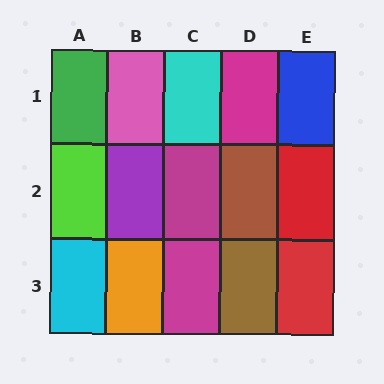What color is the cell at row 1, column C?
Cyan.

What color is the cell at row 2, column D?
Brown.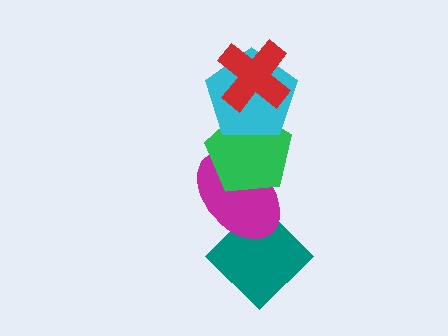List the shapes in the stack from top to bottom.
From top to bottom: the red cross, the cyan pentagon, the green pentagon, the magenta ellipse, the teal diamond.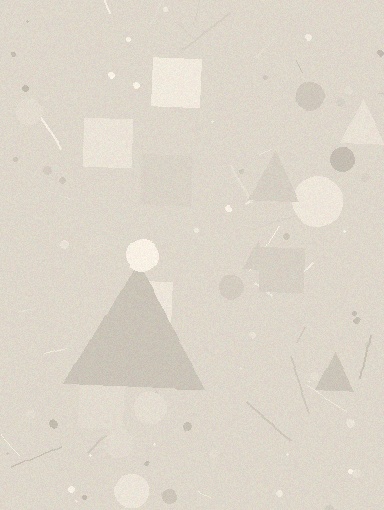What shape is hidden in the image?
A triangle is hidden in the image.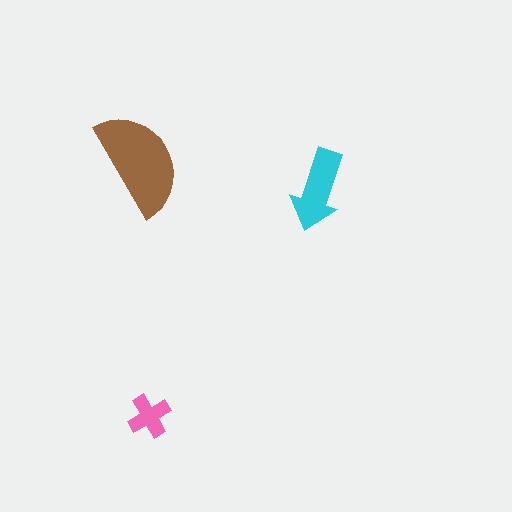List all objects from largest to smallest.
The brown semicircle, the cyan arrow, the pink cross.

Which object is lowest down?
The pink cross is bottommost.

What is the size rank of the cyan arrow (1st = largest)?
2nd.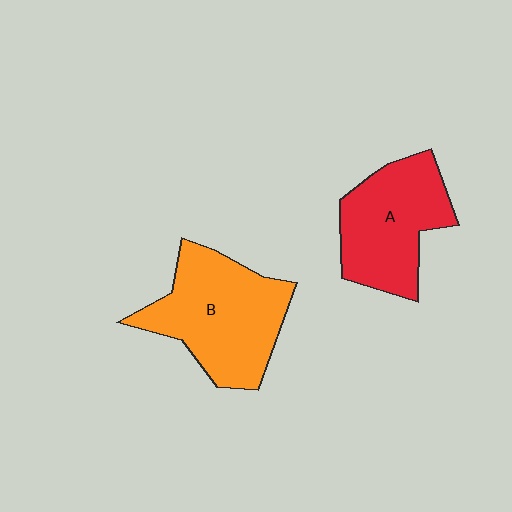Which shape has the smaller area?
Shape A (red).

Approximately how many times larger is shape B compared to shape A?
Approximately 1.2 times.